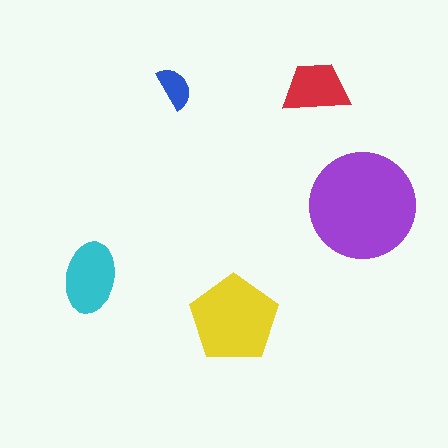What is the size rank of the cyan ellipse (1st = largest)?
3rd.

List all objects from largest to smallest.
The purple circle, the yellow pentagon, the cyan ellipse, the red trapezoid, the blue semicircle.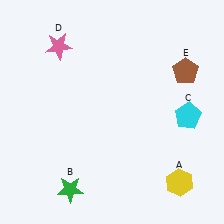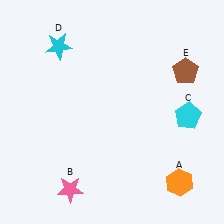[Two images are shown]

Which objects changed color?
A changed from yellow to orange. B changed from green to pink. D changed from pink to cyan.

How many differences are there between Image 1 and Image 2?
There are 3 differences between the two images.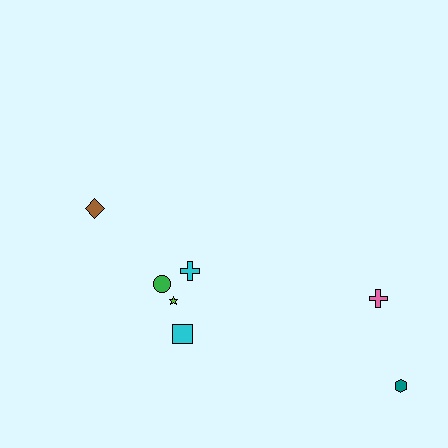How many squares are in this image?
There is 1 square.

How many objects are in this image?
There are 7 objects.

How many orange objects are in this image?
There are no orange objects.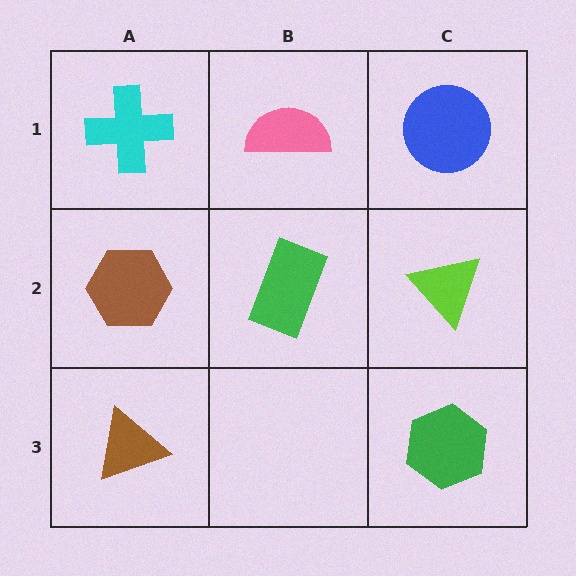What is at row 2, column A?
A brown hexagon.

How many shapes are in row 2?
3 shapes.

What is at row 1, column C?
A blue circle.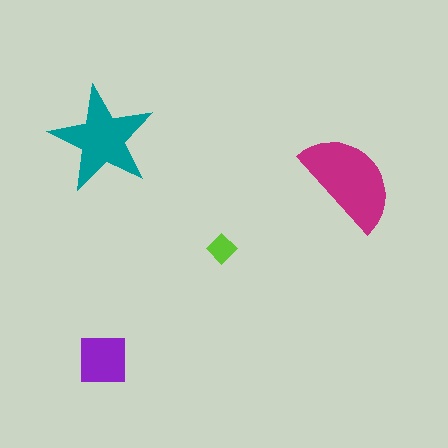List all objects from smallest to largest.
The lime diamond, the purple square, the teal star, the magenta semicircle.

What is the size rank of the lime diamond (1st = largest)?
4th.